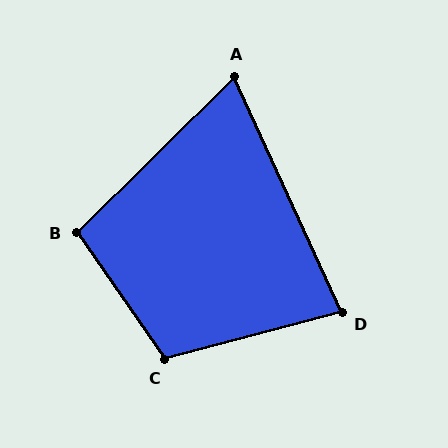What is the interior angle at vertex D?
Approximately 80 degrees (acute).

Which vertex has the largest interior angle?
C, at approximately 110 degrees.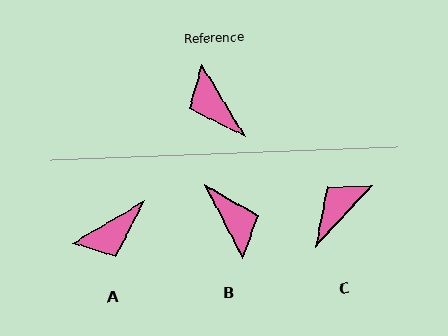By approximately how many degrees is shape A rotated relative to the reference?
Approximately 90 degrees counter-clockwise.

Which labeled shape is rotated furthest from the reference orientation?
B, about 177 degrees away.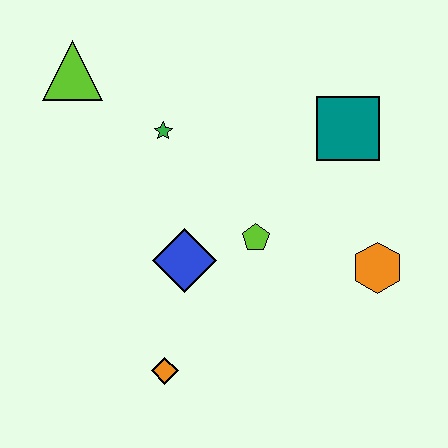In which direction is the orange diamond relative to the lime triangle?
The orange diamond is below the lime triangle.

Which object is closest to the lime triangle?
The green star is closest to the lime triangle.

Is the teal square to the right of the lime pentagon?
Yes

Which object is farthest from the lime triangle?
The orange hexagon is farthest from the lime triangle.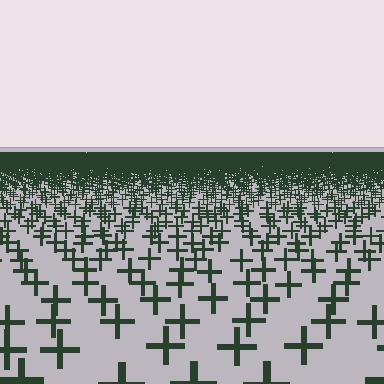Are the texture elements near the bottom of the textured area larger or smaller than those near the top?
Larger. Near the bottom, elements are closer to the viewer and appear at a bigger on-screen size.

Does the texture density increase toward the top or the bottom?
Density increases toward the top.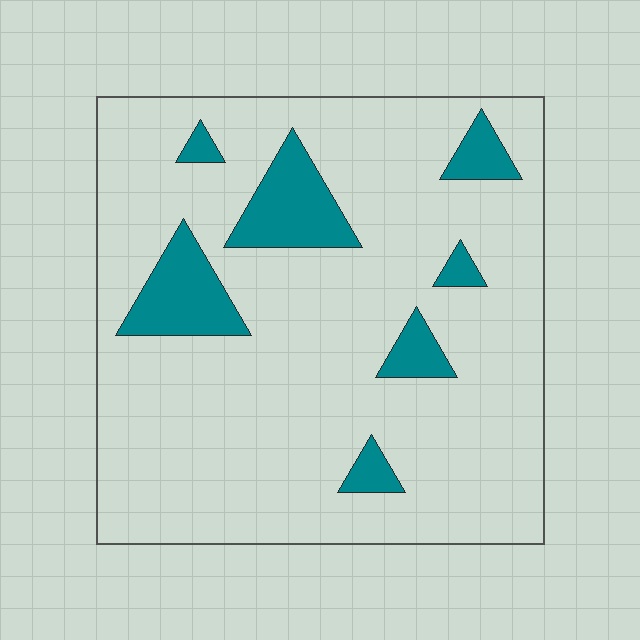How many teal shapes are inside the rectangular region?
7.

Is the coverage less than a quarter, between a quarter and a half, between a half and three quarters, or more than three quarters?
Less than a quarter.